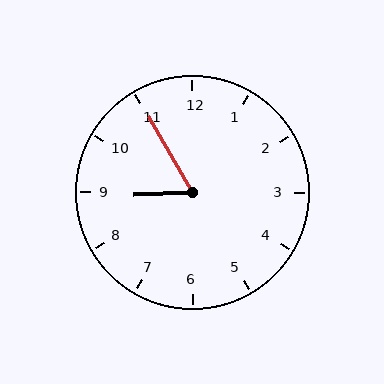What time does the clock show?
8:55.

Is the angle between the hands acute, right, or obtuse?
It is acute.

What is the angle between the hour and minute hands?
Approximately 62 degrees.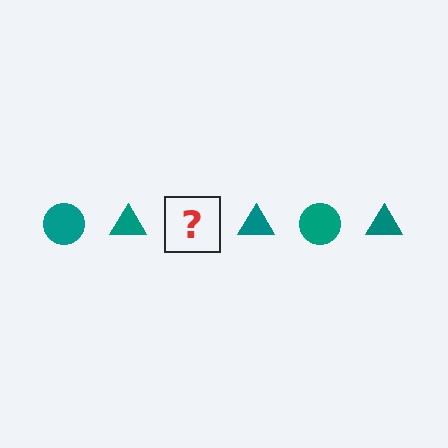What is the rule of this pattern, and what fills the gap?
The rule is that the pattern cycles through circle, triangle shapes in teal. The gap should be filled with a teal circle.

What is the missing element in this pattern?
The missing element is a teal circle.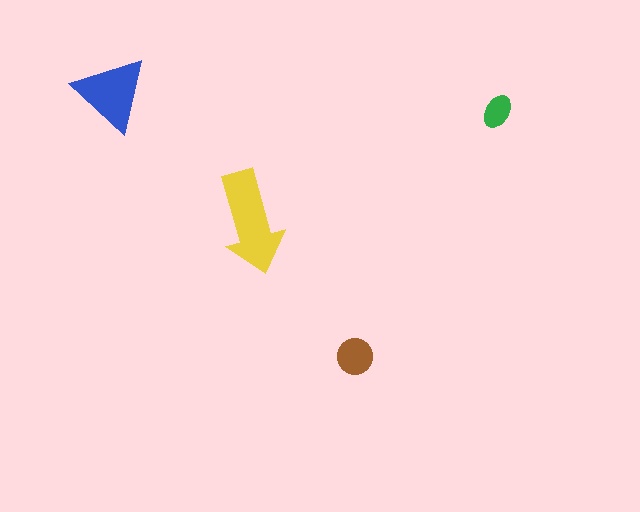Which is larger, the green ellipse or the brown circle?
The brown circle.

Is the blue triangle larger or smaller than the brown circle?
Larger.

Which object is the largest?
The yellow arrow.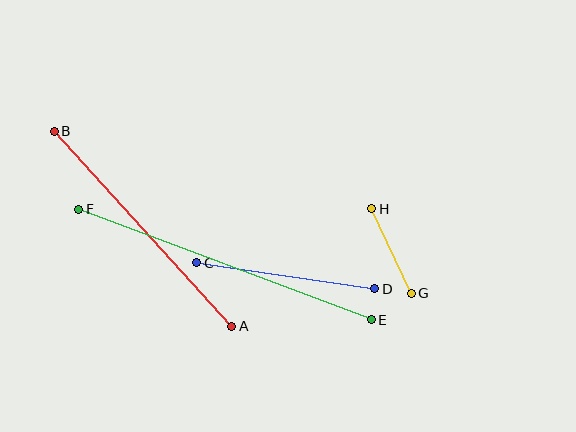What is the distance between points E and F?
The distance is approximately 313 pixels.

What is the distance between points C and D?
The distance is approximately 180 pixels.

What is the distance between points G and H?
The distance is approximately 93 pixels.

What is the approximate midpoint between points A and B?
The midpoint is at approximately (143, 229) pixels.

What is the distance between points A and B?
The distance is approximately 264 pixels.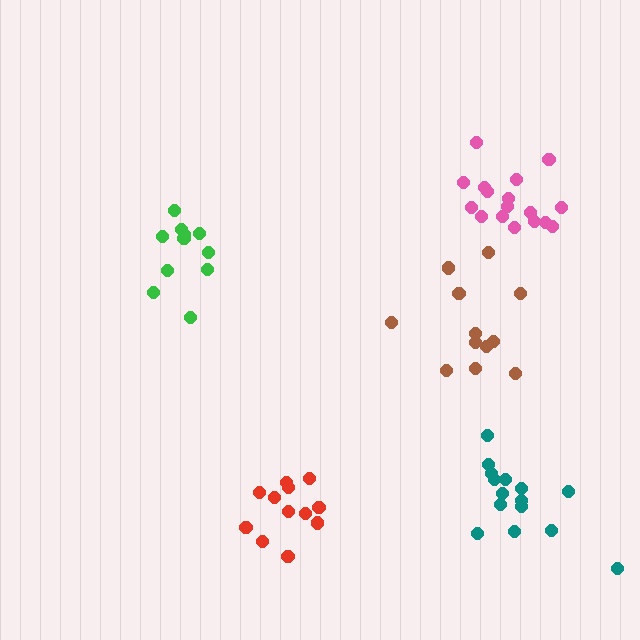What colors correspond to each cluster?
The clusters are colored: pink, brown, green, red, teal.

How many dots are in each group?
Group 1: 17 dots, Group 2: 12 dots, Group 3: 11 dots, Group 4: 12 dots, Group 5: 15 dots (67 total).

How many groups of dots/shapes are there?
There are 5 groups.